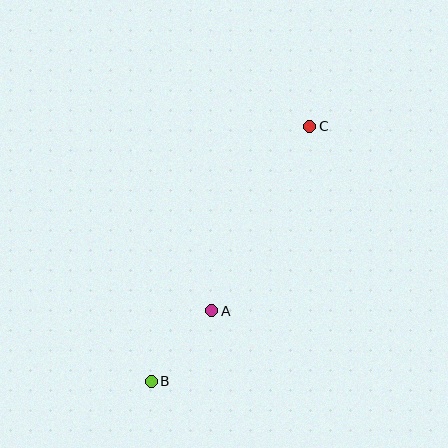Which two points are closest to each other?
Points A and B are closest to each other.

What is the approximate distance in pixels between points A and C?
The distance between A and C is approximately 209 pixels.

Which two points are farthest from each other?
Points B and C are farthest from each other.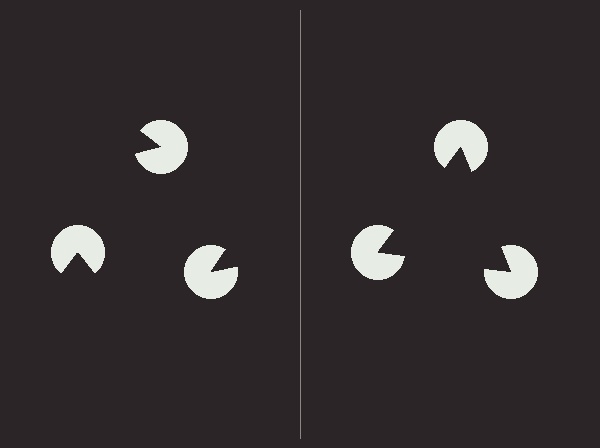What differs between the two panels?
The pac-man discs are positioned identically on both sides; only the wedge orientations differ. On the right they align to a triangle; on the left they are misaligned.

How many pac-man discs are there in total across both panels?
6 — 3 on each side.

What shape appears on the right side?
An illusory triangle.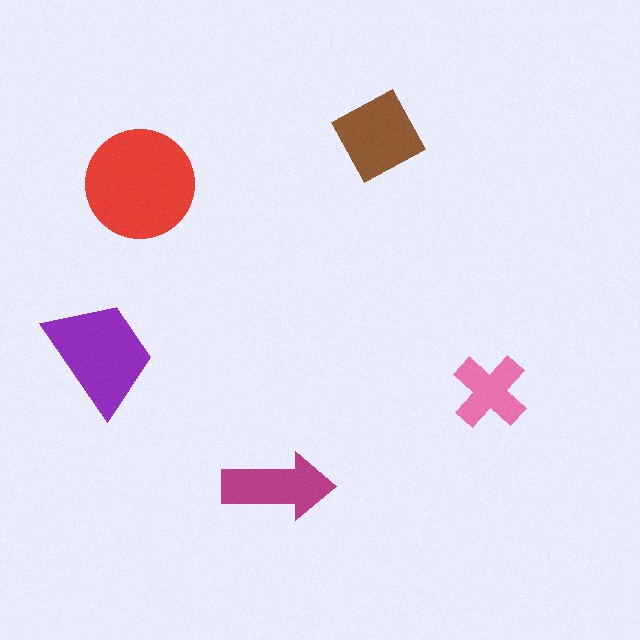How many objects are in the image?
There are 5 objects in the image.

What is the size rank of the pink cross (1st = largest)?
5th.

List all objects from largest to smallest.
The red circle, the purple trapezoid, the brown diamond, the magenta arrow, the pink cross.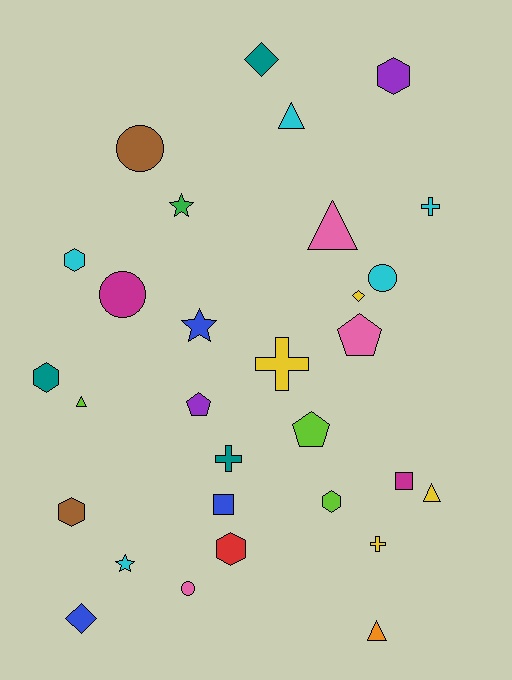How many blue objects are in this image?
There are 3 blue objects.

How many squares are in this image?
There are 2 squares.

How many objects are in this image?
There are 30 objects.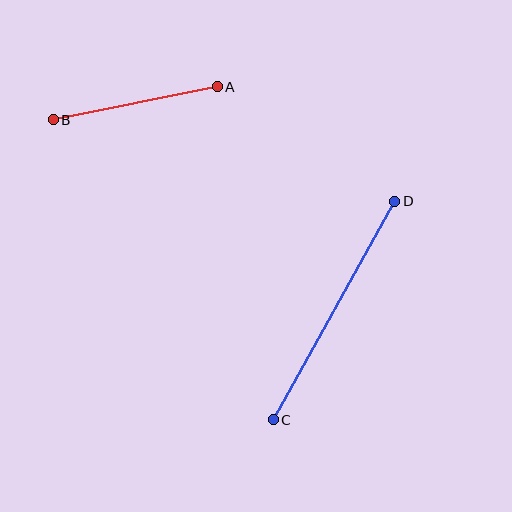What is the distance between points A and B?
The distance is approximately 167 pixels.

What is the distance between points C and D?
The distance is approximately 250 pixels.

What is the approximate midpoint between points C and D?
The midpoint is at approximately (334, 311) pixels.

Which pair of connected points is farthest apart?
Points C and D are farthest apart.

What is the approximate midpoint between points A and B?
The midpoint is at approximately (135, 103) pixels.